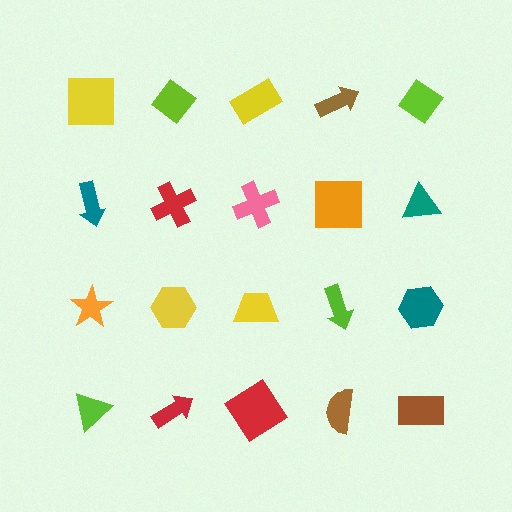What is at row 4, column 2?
A red arrow.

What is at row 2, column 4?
An orange square.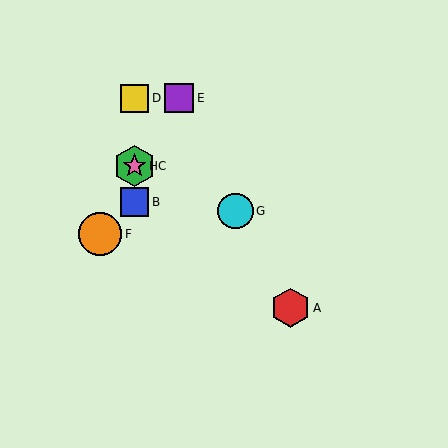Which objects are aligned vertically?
Objects B, C, D, H are aligned vertically.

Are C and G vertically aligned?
No, C is at x≈134 and G is at x≈235.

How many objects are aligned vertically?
4 objects (B, C, D, H) are aligned vertically.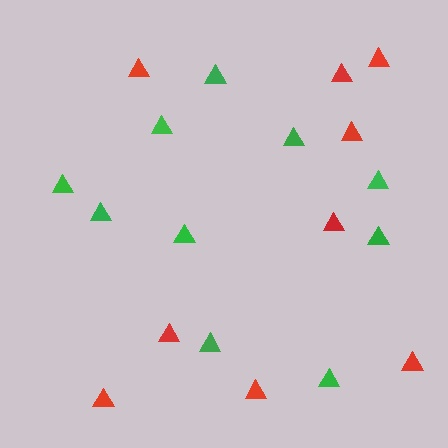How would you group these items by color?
There are 2 groups: one group of green triangles (10) and one group of red triangles (9).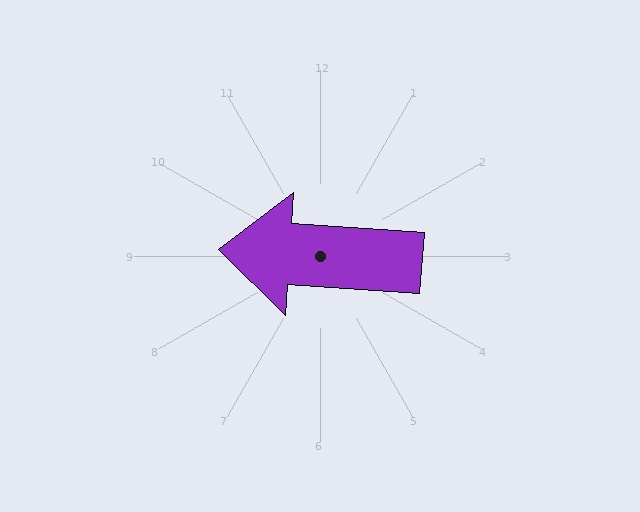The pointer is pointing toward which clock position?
Roughly 9 o'clock.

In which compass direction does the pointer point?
West.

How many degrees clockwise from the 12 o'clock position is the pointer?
Approximately 274 degrees.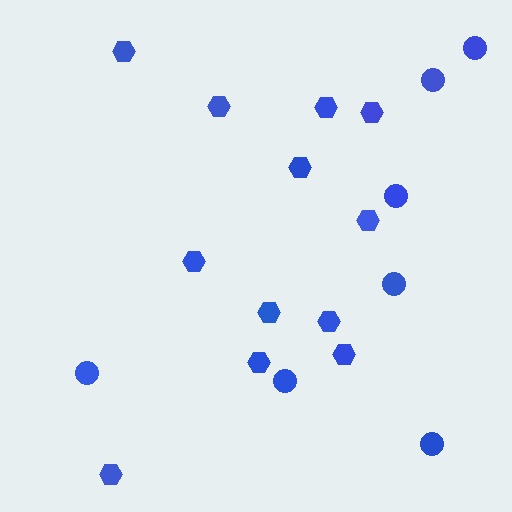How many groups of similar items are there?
There are 2 groups: one group of circles (7) and one group of hexagons (12).